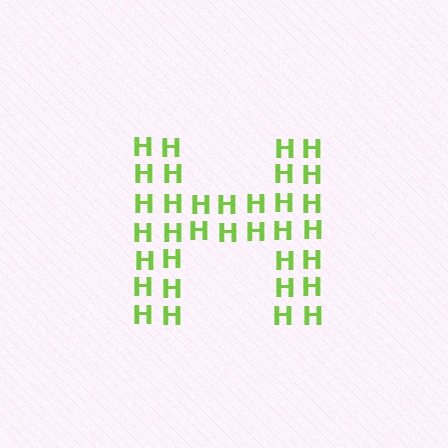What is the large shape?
The large shape is the letter H.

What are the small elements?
The small elements are letter H's.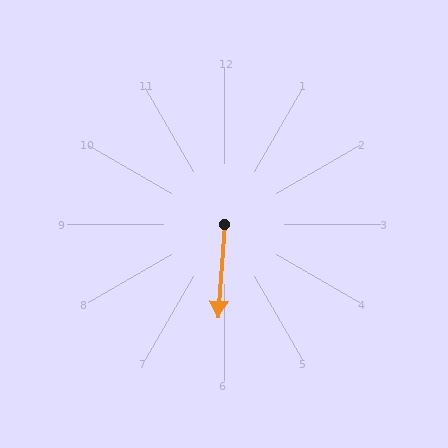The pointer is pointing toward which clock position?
Roughly 6 o'clock.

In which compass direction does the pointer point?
South.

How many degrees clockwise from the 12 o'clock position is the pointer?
Approximately 184 degrees.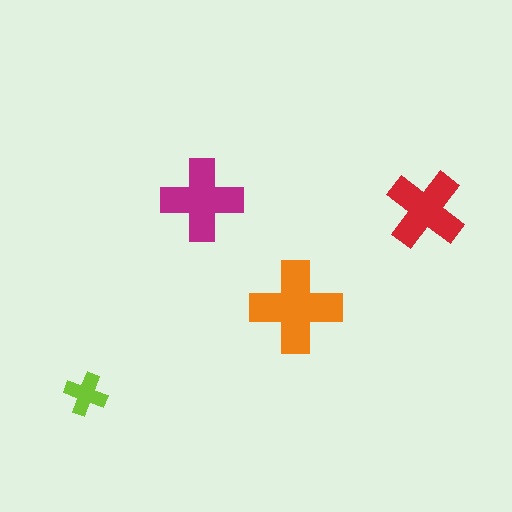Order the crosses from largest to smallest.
the orange one, the magenta one, the red one, the lime one.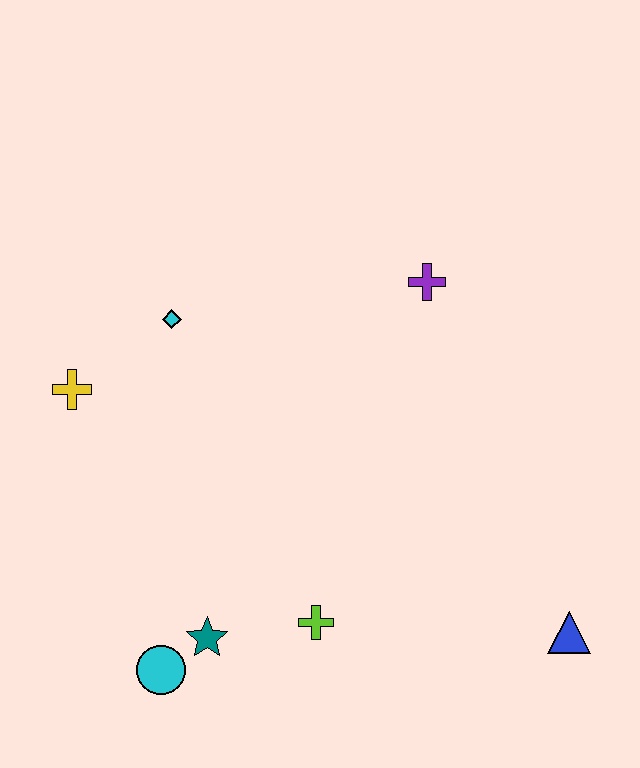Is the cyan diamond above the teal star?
Yes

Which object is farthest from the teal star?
The purple cross is farthest from the teal star.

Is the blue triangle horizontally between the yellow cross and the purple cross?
No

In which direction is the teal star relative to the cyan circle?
The teal star is to the right of the cyan circle.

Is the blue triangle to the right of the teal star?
Yes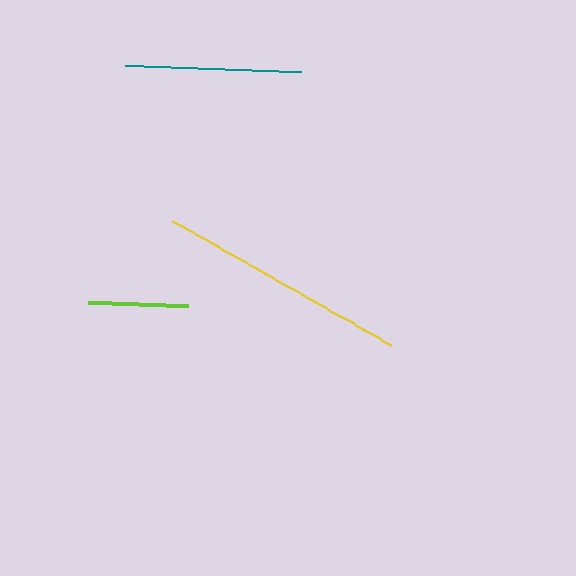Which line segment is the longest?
The yellow line is the longest at approximately 252 pixels.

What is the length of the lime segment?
The lime segment is approximately 100 pixels long.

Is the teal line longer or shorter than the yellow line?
The yellow line is longer than the teal line.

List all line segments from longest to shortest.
From longest to shortest: yellow, teal, lime.